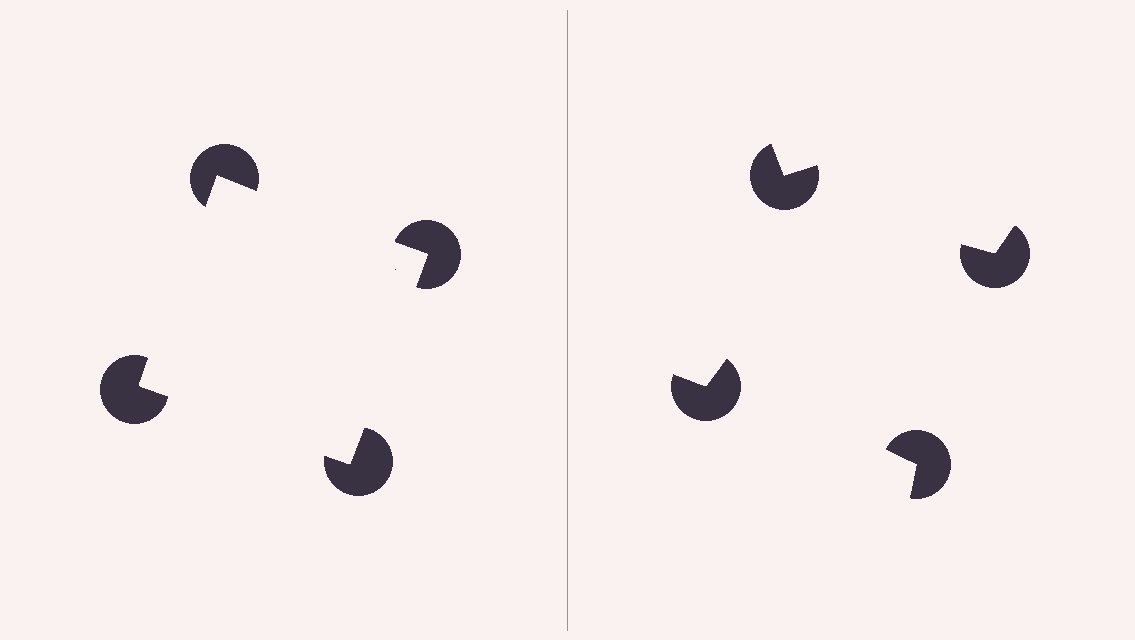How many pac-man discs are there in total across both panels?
8 — 4 on each side.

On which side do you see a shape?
An illusory square appears on the left side. On the right side the wedge cuts are rotated, so no coherent shape forms.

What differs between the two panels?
The pac-man discs are positioned identically on both sides; only the wedge orientations differ. On the left they align to a square; on the right they are misaligned.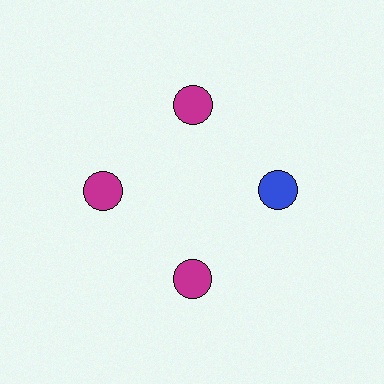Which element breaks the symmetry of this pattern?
The blue circle at roughly the 3 o'clock position breaks the symmetry. All other shapes are magenta circles.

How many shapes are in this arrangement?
There are 4 shapes arranged in a ring pattern.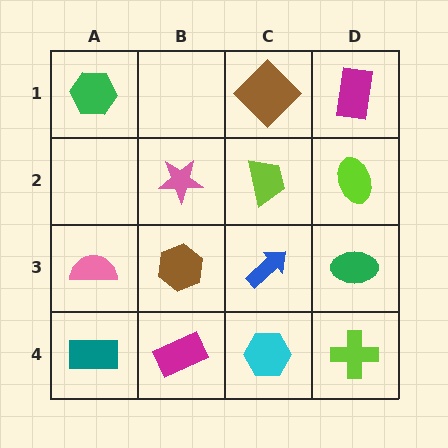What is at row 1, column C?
A brown diamond.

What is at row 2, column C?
A lime trapezoid.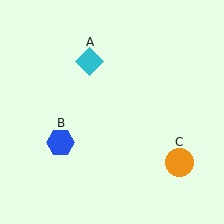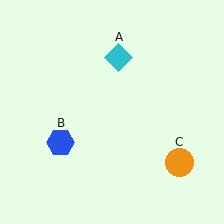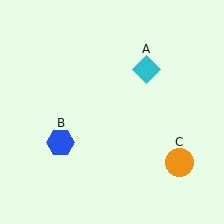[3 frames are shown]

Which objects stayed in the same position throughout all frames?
Blue hexagon (object B) and orange circle (object C) remained stationary.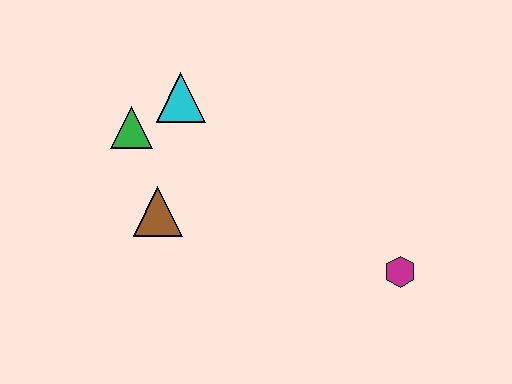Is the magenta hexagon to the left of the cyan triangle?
No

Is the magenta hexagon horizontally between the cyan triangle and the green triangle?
No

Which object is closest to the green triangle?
The cyan triangle is closest to the green triangle.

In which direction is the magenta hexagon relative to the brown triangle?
The magenta hexagon is to the right of the brown triangle.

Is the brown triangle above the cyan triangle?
No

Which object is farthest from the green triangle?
The magenta hexagon is farthest from the green triangle.